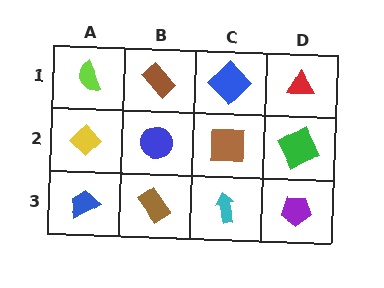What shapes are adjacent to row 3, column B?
A blue circle (row 2, column B), a blue trapezoid (row 3, column A), a cyan arrow (row 3, column C).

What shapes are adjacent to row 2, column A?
A lime semicircle (row 1, column A), a blue trapezoid (row 3, column A), a blue circle (row 2, column B).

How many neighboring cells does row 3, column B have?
3.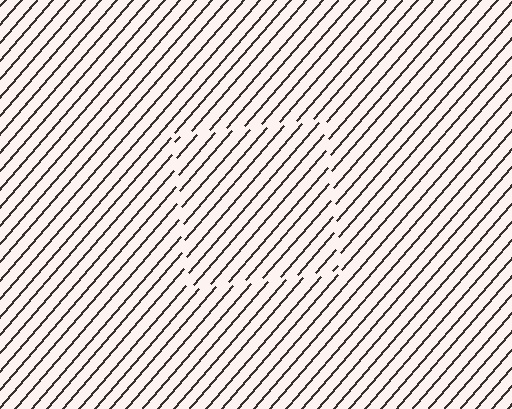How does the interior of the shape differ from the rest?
The interior of the shape contains the same grating, shifted by half a period — the contour is defined by the phase discontinuity where line-ends from the inner and outer gratings abut.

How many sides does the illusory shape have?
4 sides — the line-ends trace a square.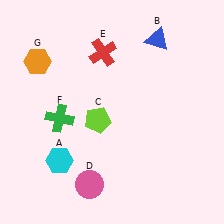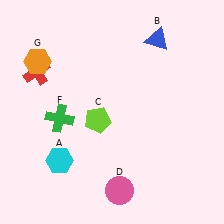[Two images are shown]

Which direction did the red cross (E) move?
The red cross (E) moved left.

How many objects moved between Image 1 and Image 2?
2 objects moved between the two images.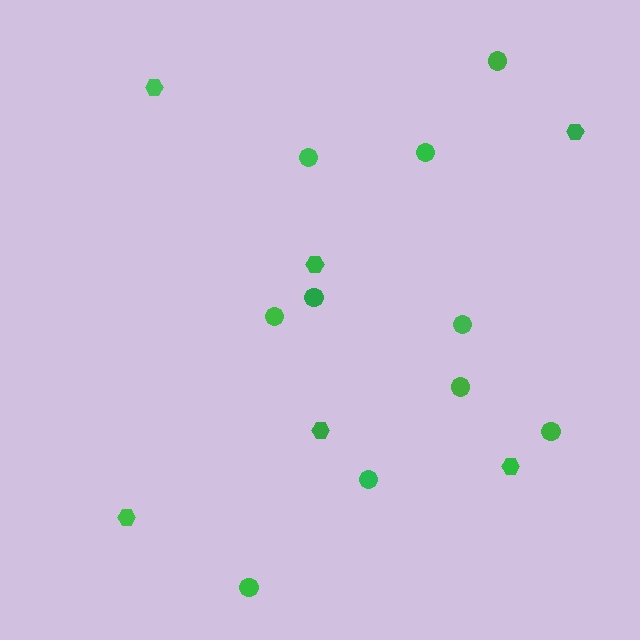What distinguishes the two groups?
There are 2 groups: one group of hexagons (6) and one group of circles (10).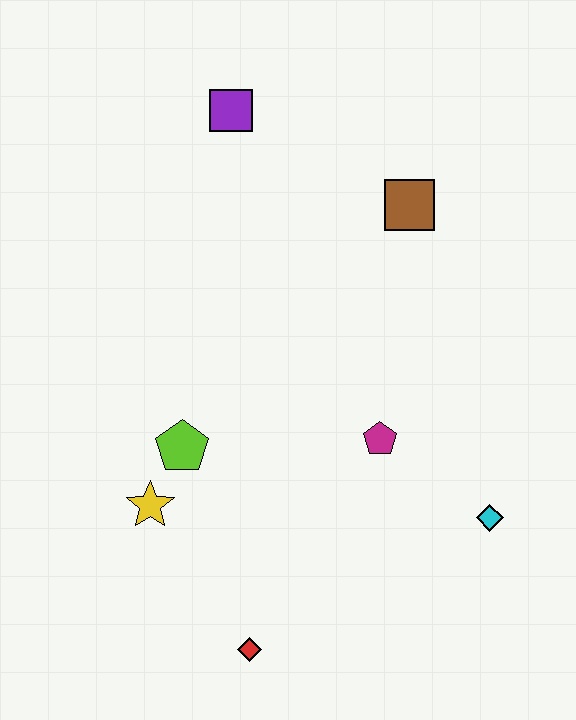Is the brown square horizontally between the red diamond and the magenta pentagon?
No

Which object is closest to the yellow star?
The lime pentagon is closest to the yellow star.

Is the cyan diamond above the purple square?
No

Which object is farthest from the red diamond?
The purple square is farthest from the red diamond.